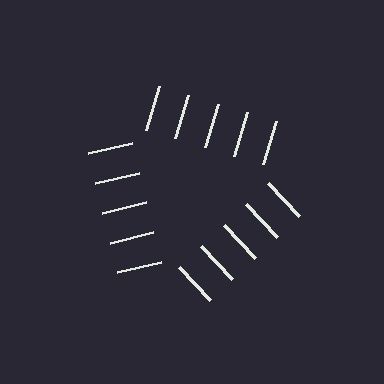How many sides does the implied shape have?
3 sides — the line-ends trace a triangle.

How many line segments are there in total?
15 — 5 along each of the 3 edges.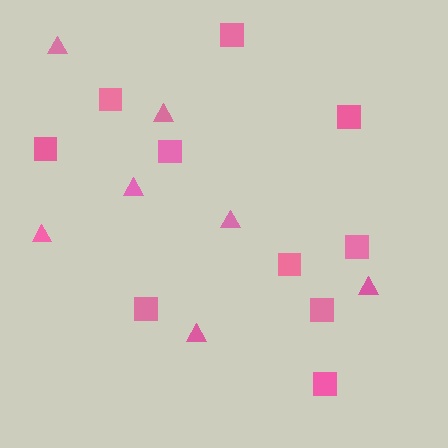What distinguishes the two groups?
There are 2 groups: one group of squares (10) and one group of triangles (7).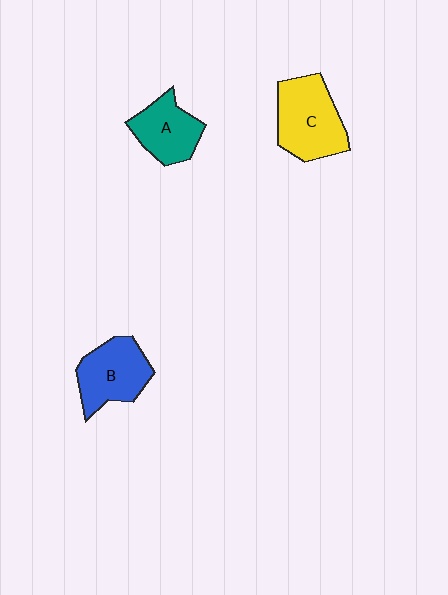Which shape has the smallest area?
Shape A (teal).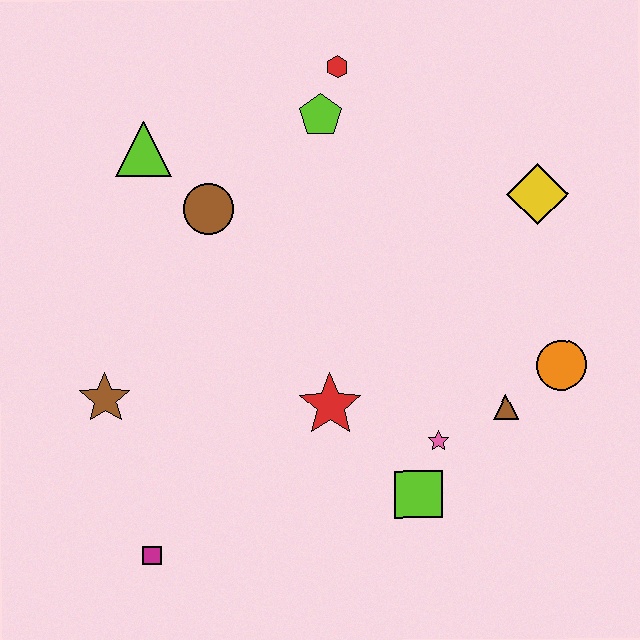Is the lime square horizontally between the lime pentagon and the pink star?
Yes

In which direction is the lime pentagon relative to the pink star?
The lime pentagon is above the pink star.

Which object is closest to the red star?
The pink star is closest to the red star.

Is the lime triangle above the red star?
Yes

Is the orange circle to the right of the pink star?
Yes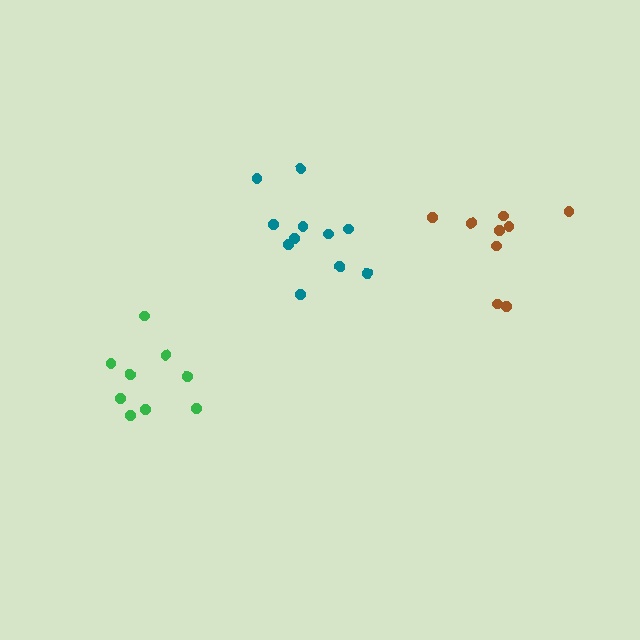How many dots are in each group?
Group 1: 11 dots, Group 2: 9 dots, Group 3: 9 dots (29 total).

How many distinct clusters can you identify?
There are 3 distinct clusters.